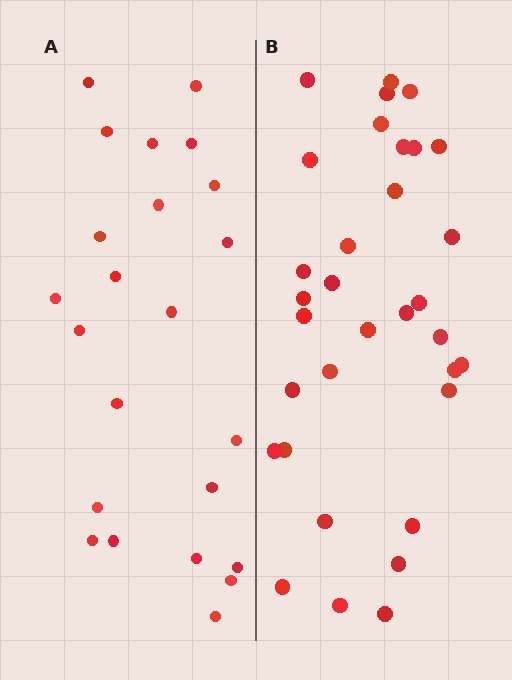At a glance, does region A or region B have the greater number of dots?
Region B (the right region) has more dots.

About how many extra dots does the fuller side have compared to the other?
Region B has roughly 10 or so more dots than region A.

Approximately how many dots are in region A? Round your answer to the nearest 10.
About 20 dots. (The exact count is 23, which rounds to 20.)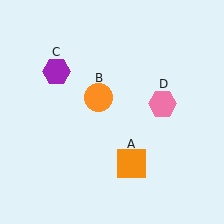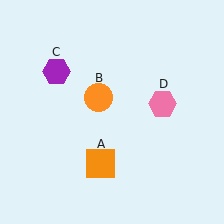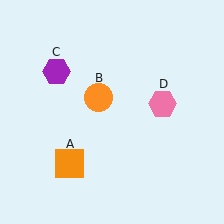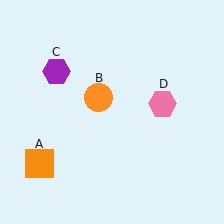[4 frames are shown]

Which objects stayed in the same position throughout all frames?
Orange circle (object B) and purple hexagon (object C) and pink hexagon (object D) remained stationary.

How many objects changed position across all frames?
1 object changed position: orange square (object A).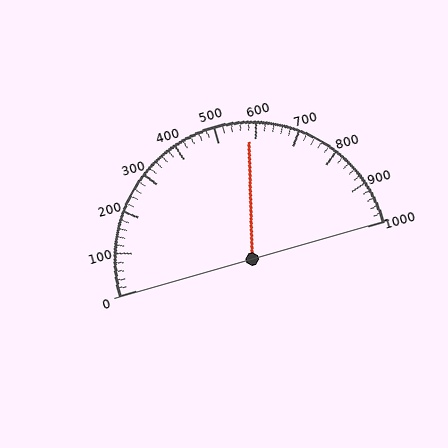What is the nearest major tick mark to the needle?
The nearest major tick mark is 600.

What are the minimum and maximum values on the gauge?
The gauge ranges from 0 to 1000.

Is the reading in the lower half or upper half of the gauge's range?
The reading is in the upper half of the range (0 to 1000).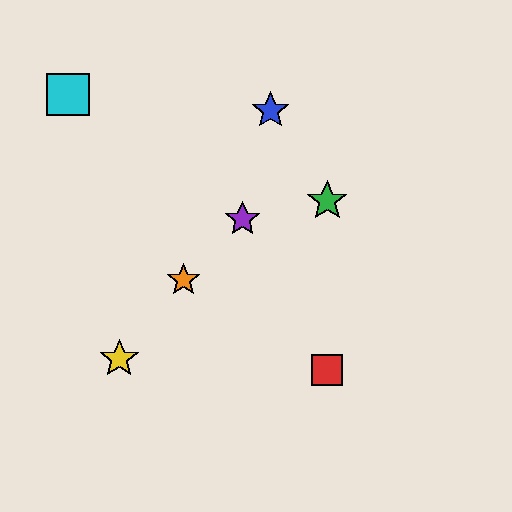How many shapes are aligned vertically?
2 shapes (the red square, the green star) are aligned vertically.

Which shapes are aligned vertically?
The red square, the green star are aligned vertically.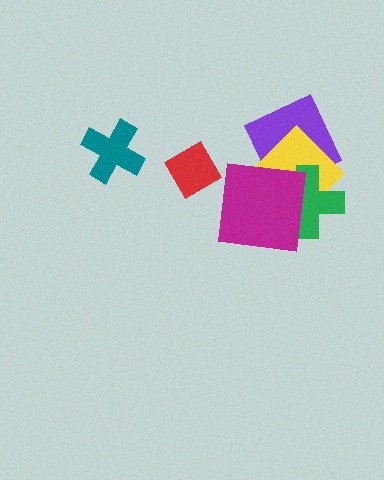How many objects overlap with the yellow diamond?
3 objects overlap with the yellow diamond.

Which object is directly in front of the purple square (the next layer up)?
The yellow diamond is directly in front of the purple square.